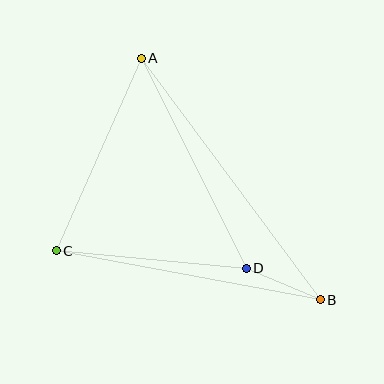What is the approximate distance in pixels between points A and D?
The distance between A and D is approximately 235 pixels.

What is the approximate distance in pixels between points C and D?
The distance between C and D is approximately 191 pixels.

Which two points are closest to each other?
Points B and D are closest to each other.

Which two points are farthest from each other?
Points A and B are farthest from each other.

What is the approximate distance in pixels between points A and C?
The distance between A and C is approximately 211 pixels.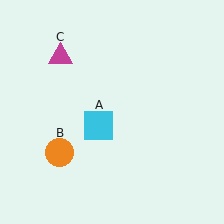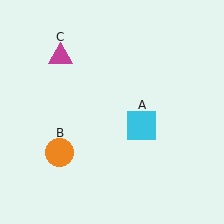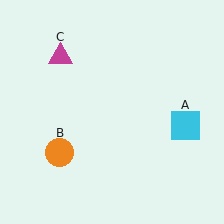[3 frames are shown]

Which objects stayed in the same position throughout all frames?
Orange circle (object B) and magenta triangle (object C) remained stationary.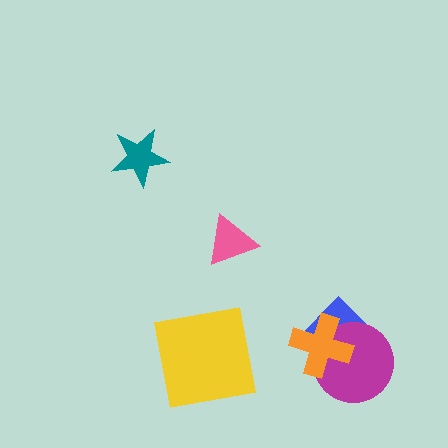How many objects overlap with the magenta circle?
2 objects overlap with the magenta circle.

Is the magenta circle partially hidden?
Yes, it is partially covered by another shape.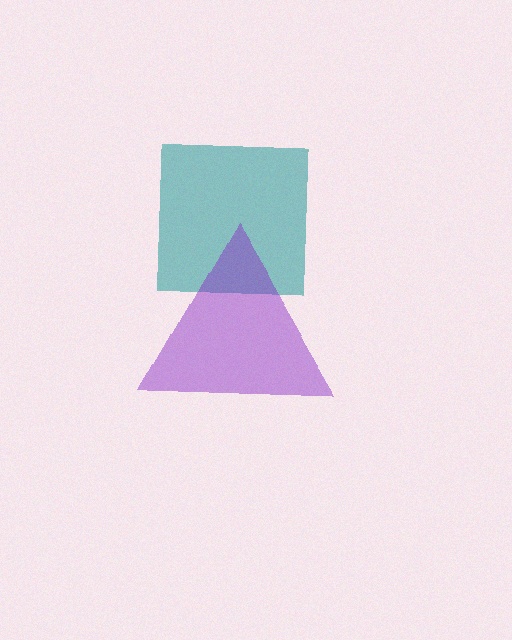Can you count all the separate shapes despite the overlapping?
Yes, there are 2 separate shapes.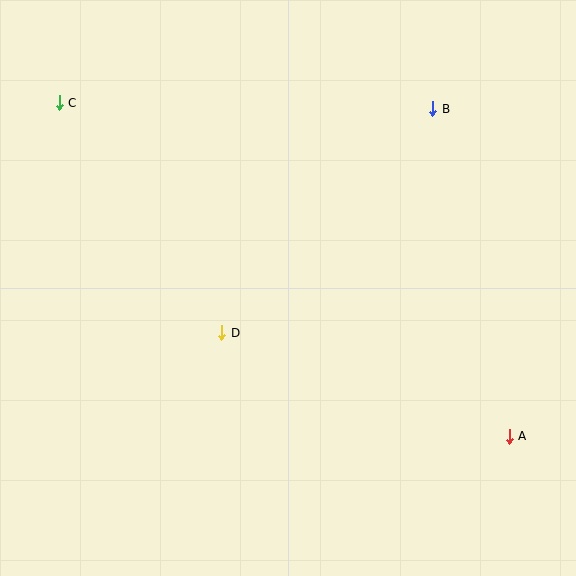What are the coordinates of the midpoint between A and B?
The midpoint between A and B is at (471, 273).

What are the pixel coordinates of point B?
Point B is at (433, 109).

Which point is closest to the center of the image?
Point D at (222, 333) is closest to the center.